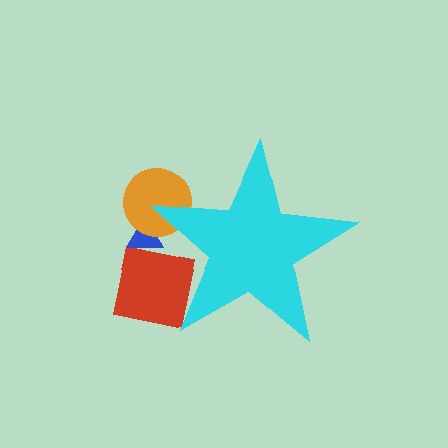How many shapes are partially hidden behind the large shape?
3 shapes are partially hidden.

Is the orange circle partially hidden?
Yes, the orange circle is partially hidden behind the cyan star.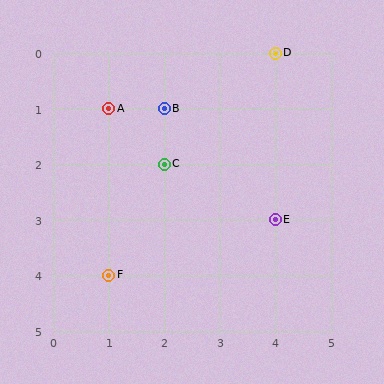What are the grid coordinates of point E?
Point E is at grid coordinates (4, 3).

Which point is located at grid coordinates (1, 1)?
Point A is at (1, 1).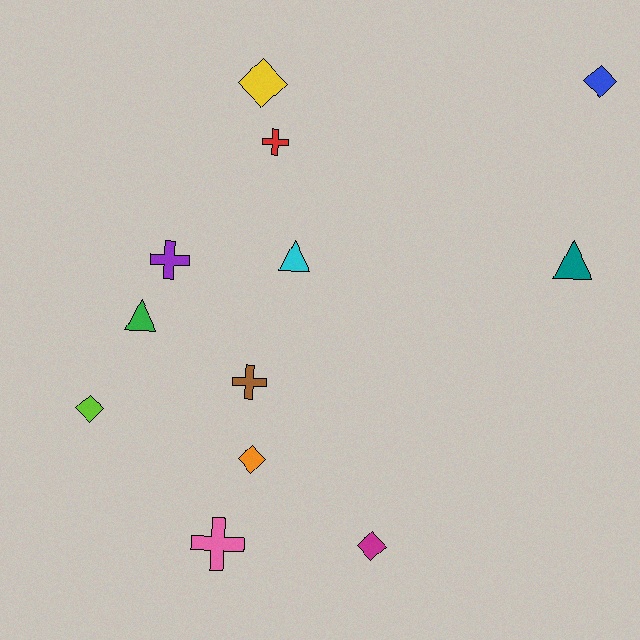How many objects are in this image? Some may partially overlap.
There are 12 objects.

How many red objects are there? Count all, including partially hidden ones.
There is 1 red object.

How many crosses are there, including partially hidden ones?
There are 4 crosses.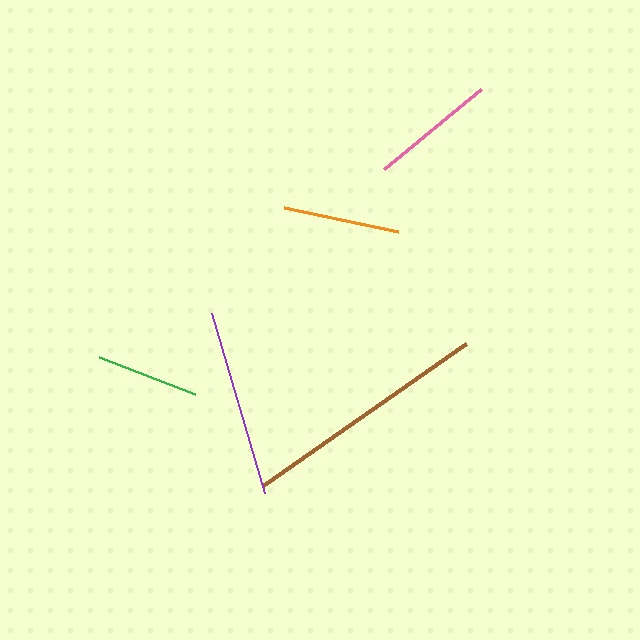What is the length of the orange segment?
The orange segment is approximately 116 pixels long.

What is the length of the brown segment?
The brown segment is approximately 248 pixels long.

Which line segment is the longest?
The brown line is the longest at approximately 248 pixels.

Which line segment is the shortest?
The green line is the shortest at approximately 102 pixels.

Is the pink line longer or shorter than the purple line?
The purple line is longer than the pink line.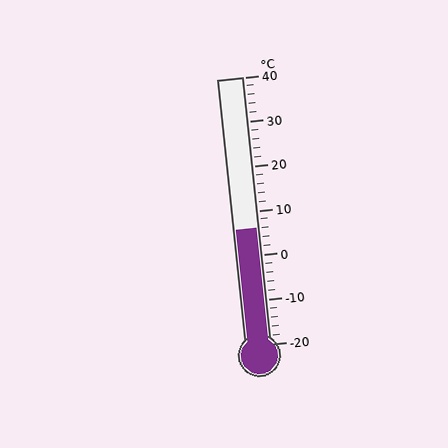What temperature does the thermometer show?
The thermometer shows approximately 6°C.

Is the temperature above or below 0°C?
The temperature is above 0°C.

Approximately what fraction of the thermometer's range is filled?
The thermometer is filled to approximately 45% of its range.